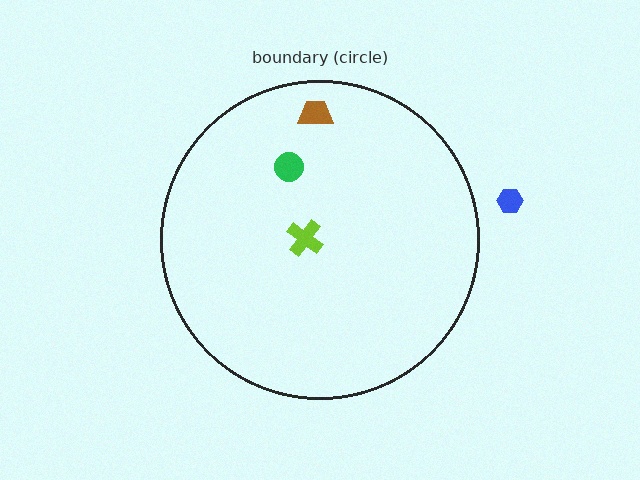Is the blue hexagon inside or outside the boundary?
Outside.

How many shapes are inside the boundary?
3 inside, 1 outside.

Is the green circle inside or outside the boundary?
Inside.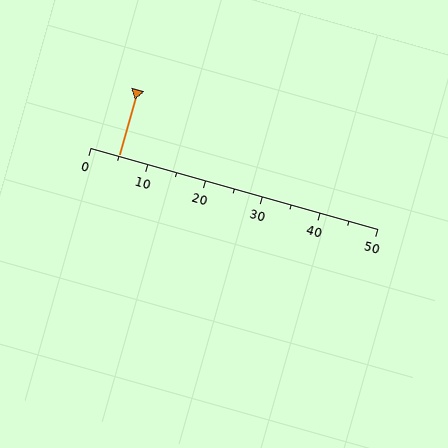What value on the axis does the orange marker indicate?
The marker indicates approximately 5.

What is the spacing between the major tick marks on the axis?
The major ticks are spaced 10 apart.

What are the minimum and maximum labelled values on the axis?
The axis runs from 0 to 50.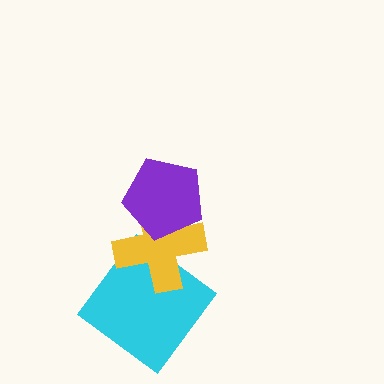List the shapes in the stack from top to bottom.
From top to bottom: the purple pentagon, the yellow cross, the cyan diamond.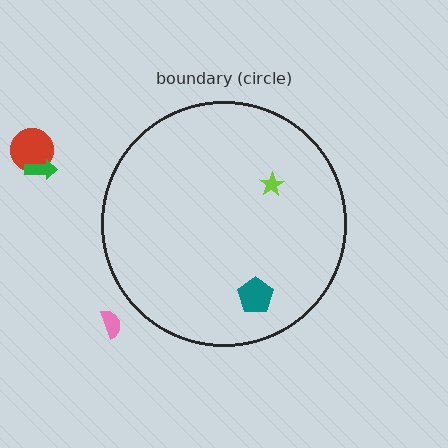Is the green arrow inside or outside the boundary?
Outside.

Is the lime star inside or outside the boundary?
Inside.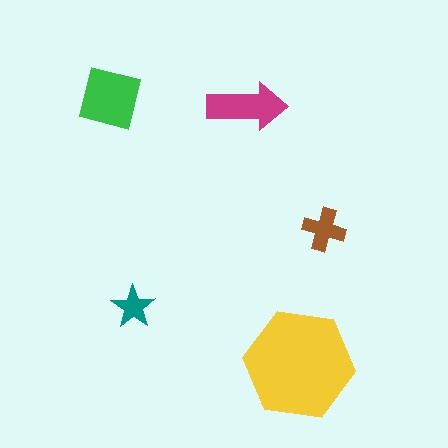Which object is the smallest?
The teal star.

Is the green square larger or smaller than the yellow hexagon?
Smaller.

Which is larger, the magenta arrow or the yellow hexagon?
The yellow hexagon.